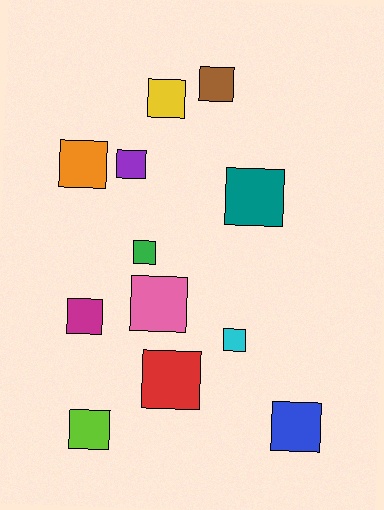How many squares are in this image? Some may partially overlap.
There are 12 squares.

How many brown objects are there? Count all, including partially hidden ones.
There is 1 brown object.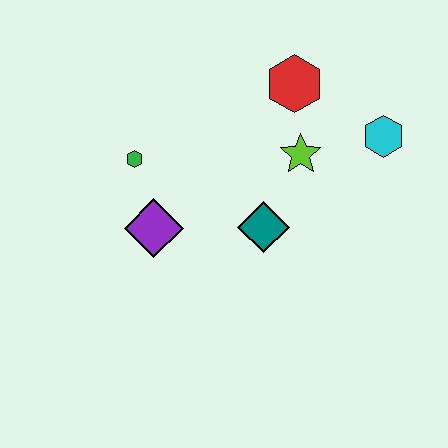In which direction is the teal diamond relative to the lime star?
The teal diamond is below the lime star.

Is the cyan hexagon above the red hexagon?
No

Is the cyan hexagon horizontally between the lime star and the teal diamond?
No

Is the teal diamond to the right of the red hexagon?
No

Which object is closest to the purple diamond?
The green hexagon is closest to the purple diamond.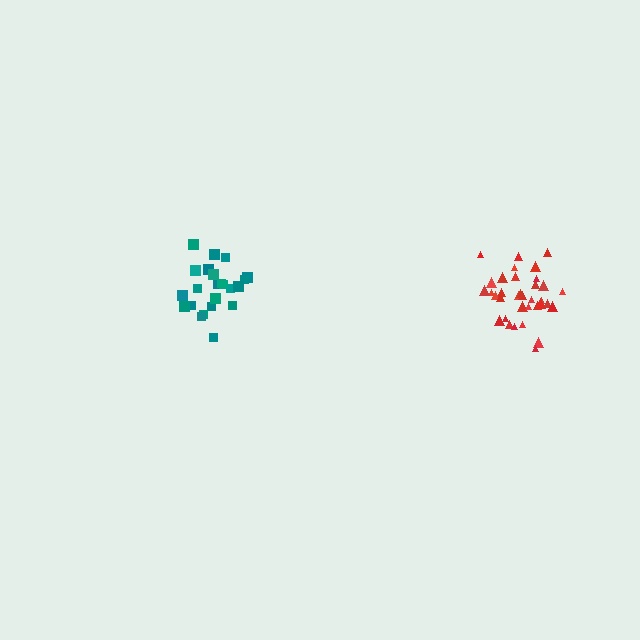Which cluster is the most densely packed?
Red.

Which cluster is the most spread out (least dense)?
Teal.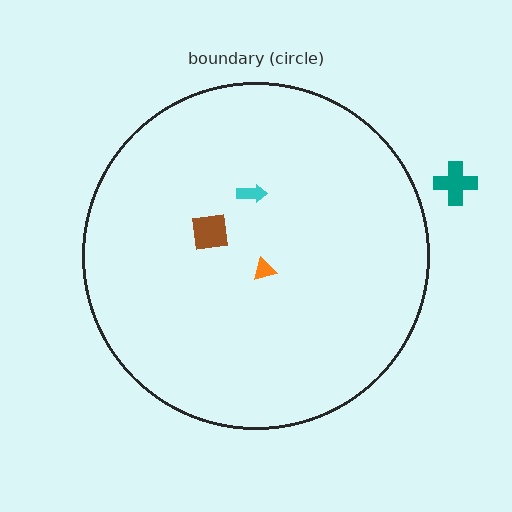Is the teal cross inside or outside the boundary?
Outside.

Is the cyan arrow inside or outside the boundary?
Inside.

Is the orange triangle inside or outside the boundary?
Inside.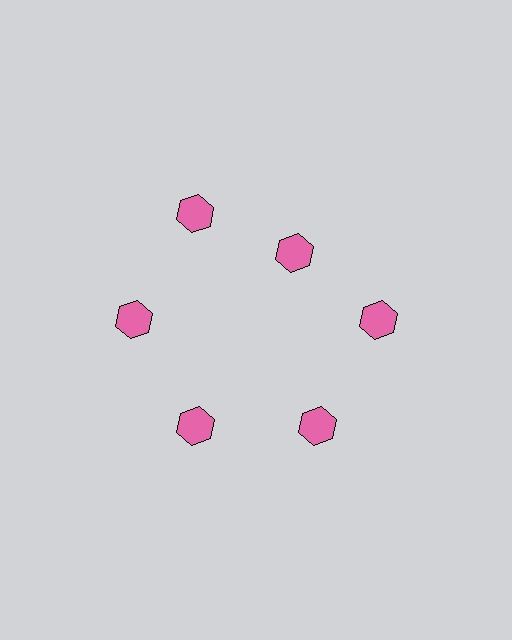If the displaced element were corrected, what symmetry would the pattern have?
It would have 6-fold rotational symmetry — the pattern would map onto itself every 60 degrees.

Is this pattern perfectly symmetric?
No. The 6 pink hexagons are arranged in a ring, but one element near the 1 o'clock position is pulled inward toward the center, breaking the 6-fold rotational symmetry.